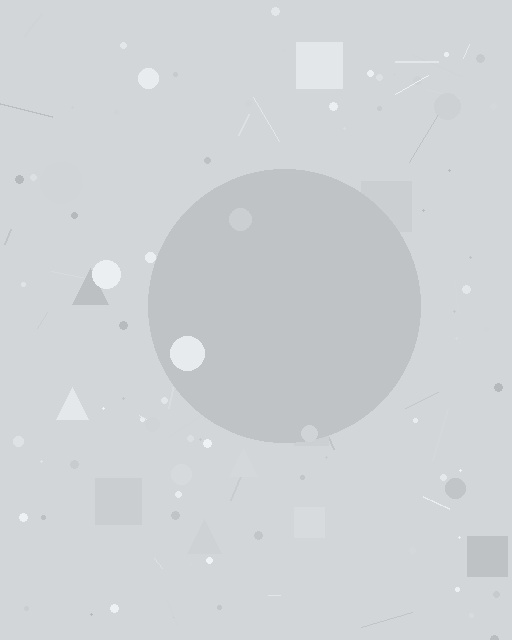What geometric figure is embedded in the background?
A circle is embedded in the background.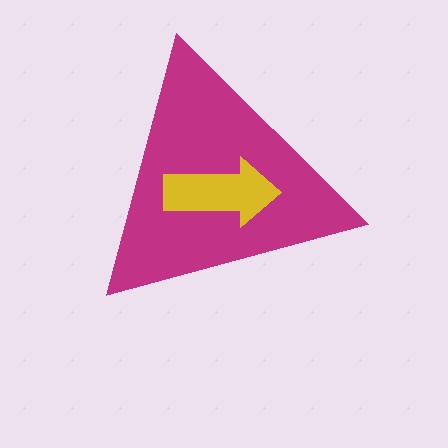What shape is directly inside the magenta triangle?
The yellow arrow.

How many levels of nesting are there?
2.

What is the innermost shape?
The yellow arrow.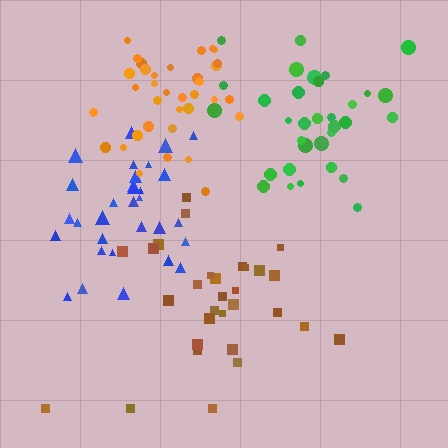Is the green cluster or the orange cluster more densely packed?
Orange.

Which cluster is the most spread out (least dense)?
Brown.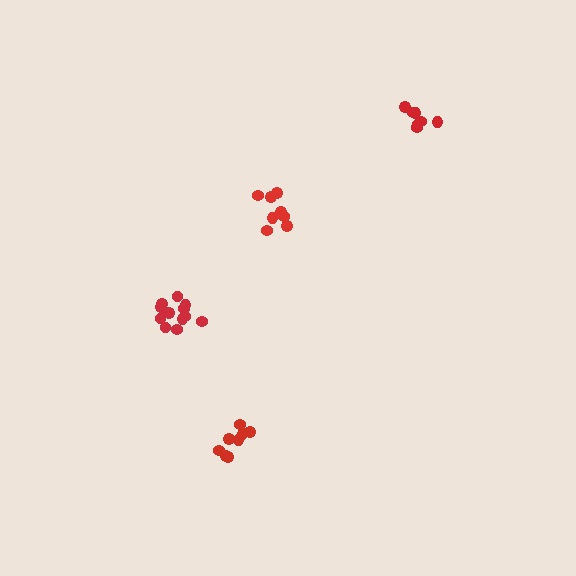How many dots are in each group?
Group 1: 8 dots, Group 2: 8 dots, Group 3: 7 dots, Group 4: 12 dots (35 total).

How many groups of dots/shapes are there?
There are 4 groups.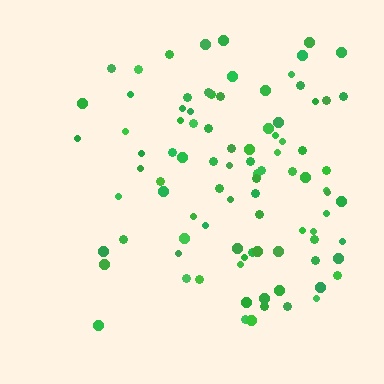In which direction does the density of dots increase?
From left to right, with the right side densest.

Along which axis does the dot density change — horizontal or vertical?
Horizontal.